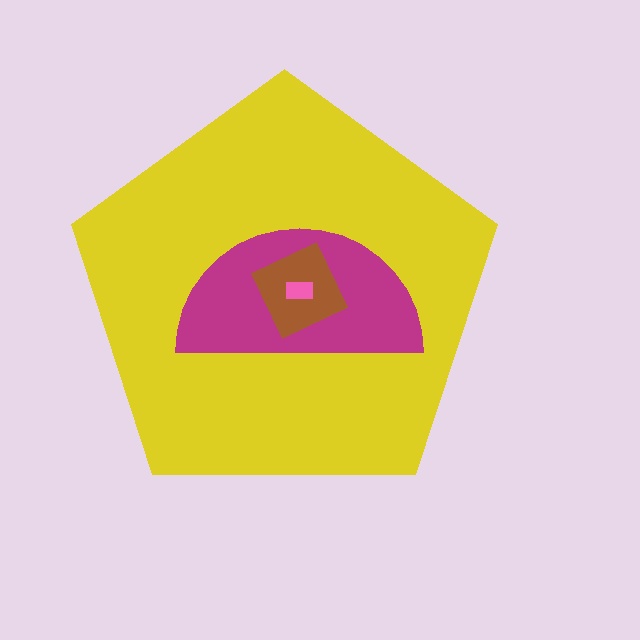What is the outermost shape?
The yellow pentagon.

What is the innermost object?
The pink rectangle.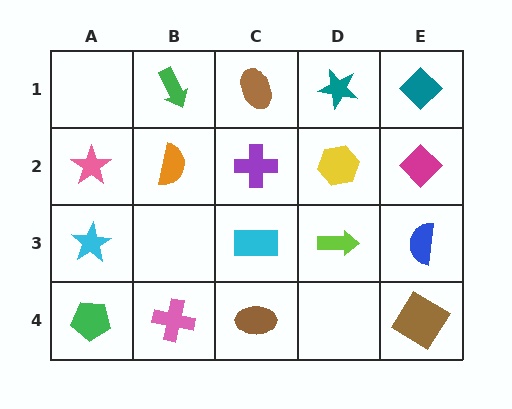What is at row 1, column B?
A green arrow.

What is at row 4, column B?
A pink cross.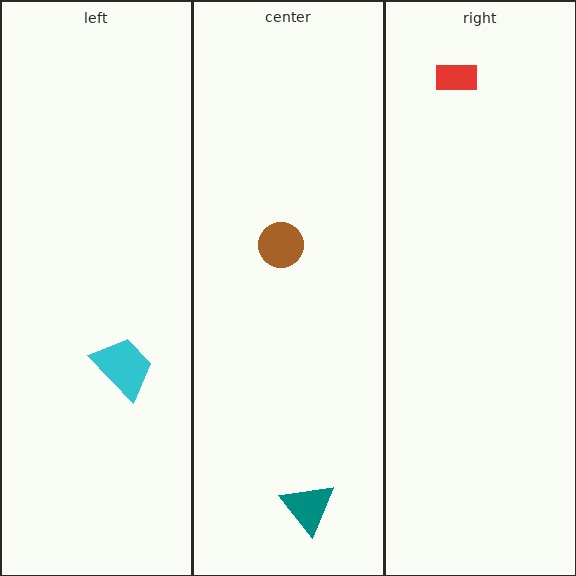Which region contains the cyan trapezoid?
The left region.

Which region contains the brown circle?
The center region.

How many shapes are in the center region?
2.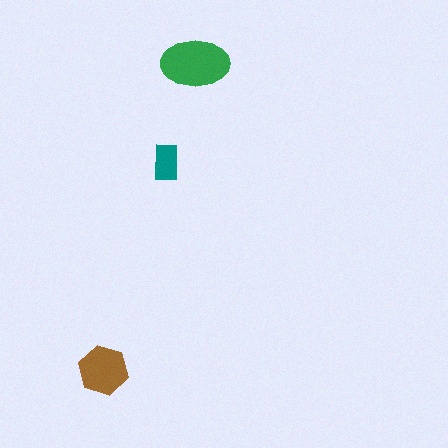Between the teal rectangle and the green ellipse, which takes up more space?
The green ellipse.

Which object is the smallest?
The teal rectangle.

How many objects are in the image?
There are 3 objects in the image.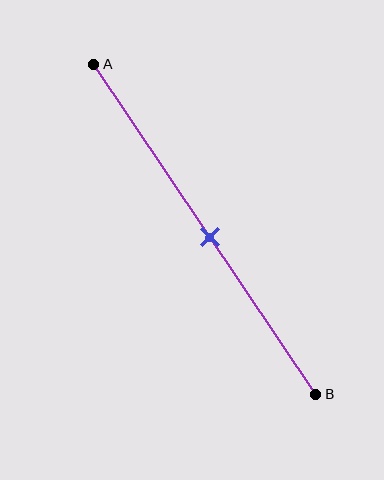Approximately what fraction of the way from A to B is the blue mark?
The blue mark is approximately 50% of the way from A to B.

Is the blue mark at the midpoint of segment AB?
Yes, the mark is approximately at the midpoint.